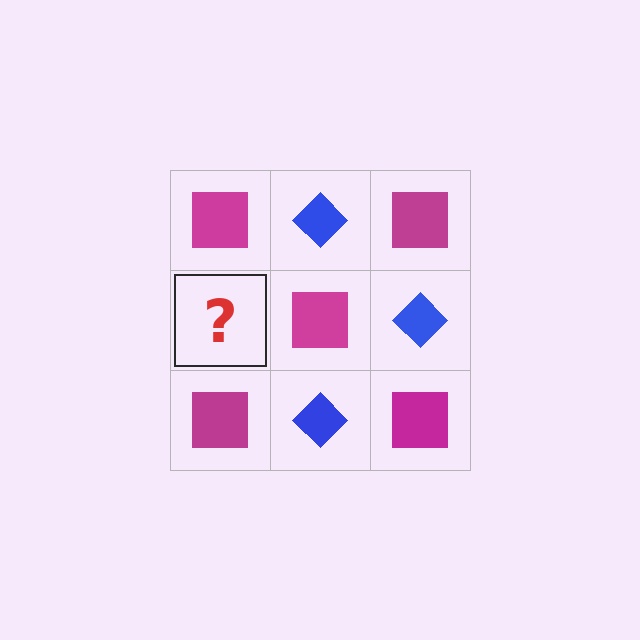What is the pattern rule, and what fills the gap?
The rule is that it alternates magenta square and blue diamond in a checkerboard pattern. The gap should be filled with a blue diamond.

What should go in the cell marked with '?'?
The missing cell should contain a blue diamond.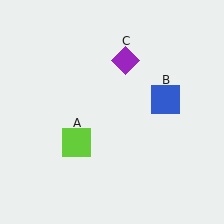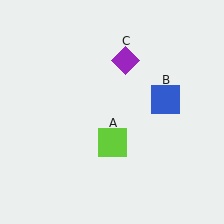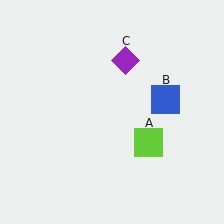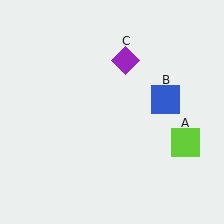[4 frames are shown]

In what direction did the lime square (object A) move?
The lime square (object A) moved right.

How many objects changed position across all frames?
1 object changed position: lime square (object A).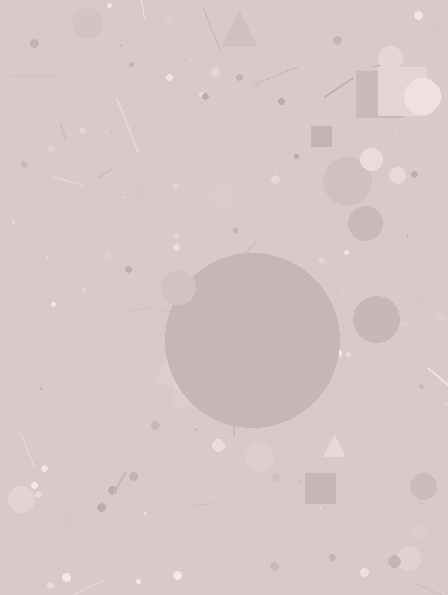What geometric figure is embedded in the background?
A circle is embedded in the background.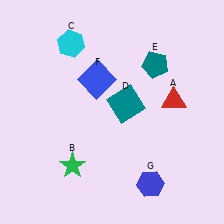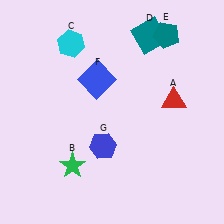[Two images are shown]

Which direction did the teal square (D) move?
The teal square (D) moved up.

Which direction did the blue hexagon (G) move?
The blue hexagon (G) moved left.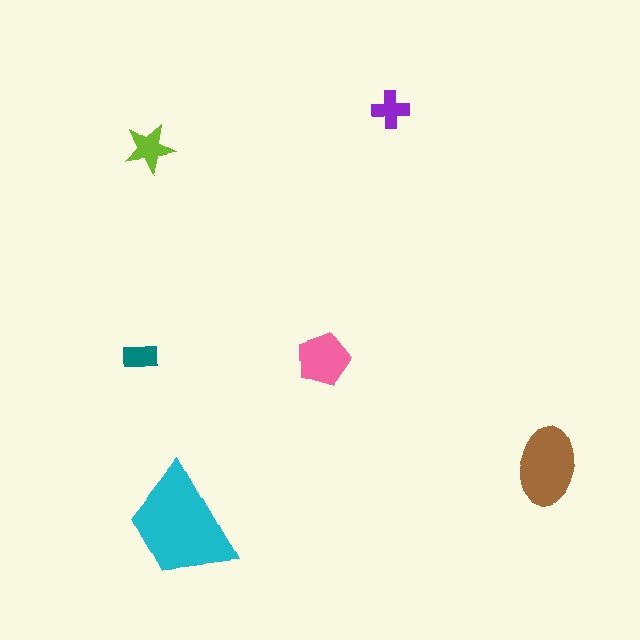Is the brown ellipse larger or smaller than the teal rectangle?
Larger.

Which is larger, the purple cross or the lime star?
The lime star.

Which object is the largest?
The cyan trapezoid.